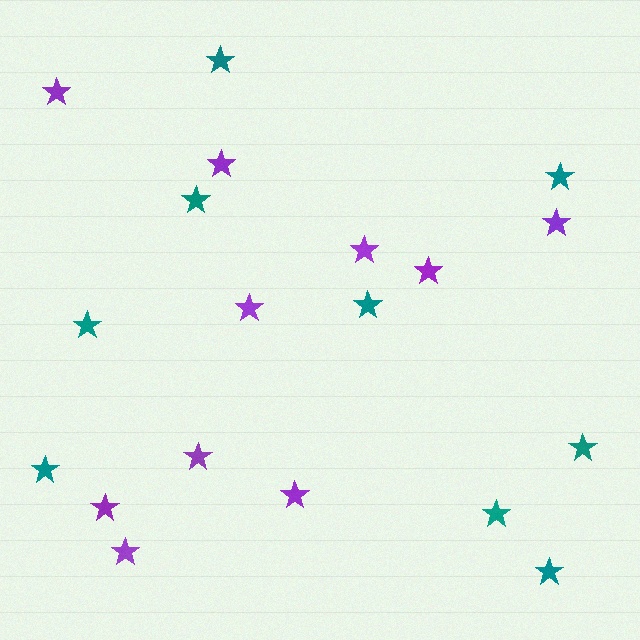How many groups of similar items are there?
There are 2 groups: one group of purple stars (10) and one group of teal stars (9).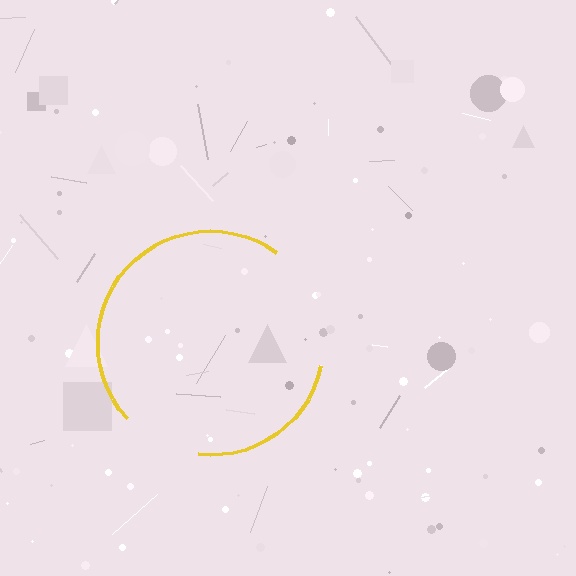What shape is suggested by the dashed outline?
The dashed outline suggests a circle.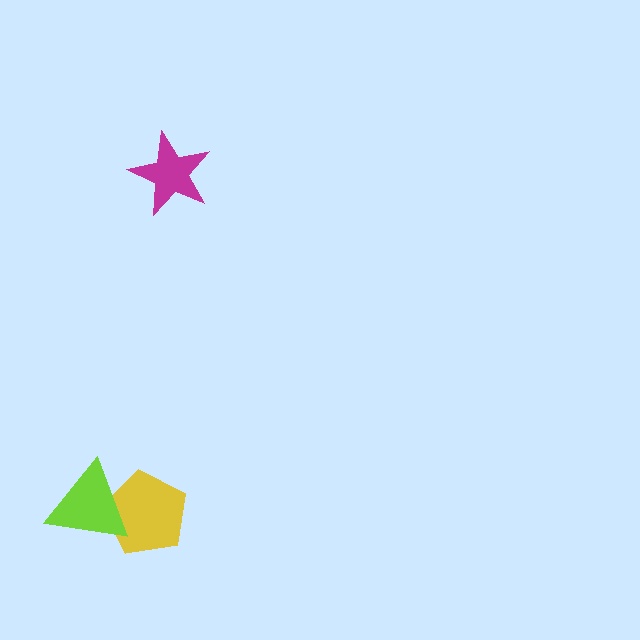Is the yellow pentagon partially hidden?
Yes, it is partially covered by another shape.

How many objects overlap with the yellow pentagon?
1 object overlaps with the yellow pentagon.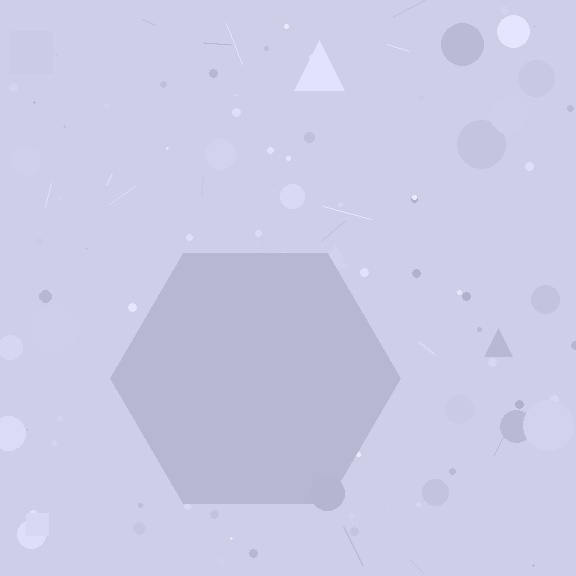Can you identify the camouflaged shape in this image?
The camouflaged shape is a hexagon.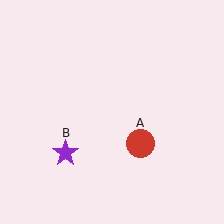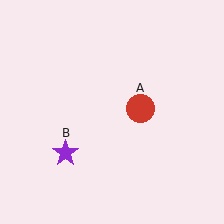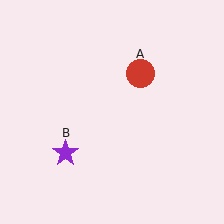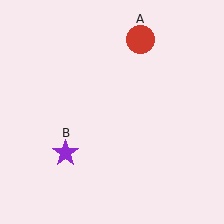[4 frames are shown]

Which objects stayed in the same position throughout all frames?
Purple star (object B) remained stationary.